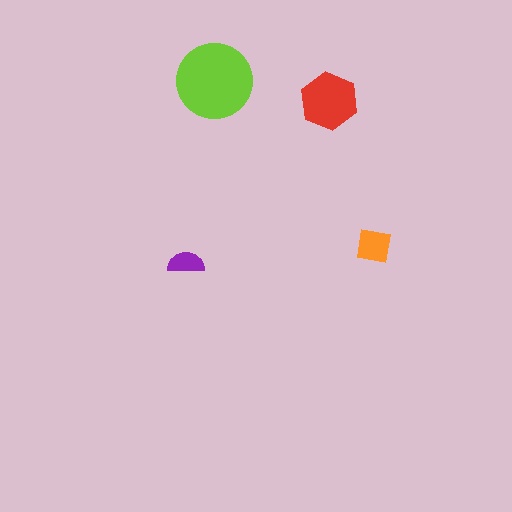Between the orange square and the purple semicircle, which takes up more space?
The orange square.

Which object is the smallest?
The purple semicircle.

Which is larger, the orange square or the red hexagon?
The red hexagon.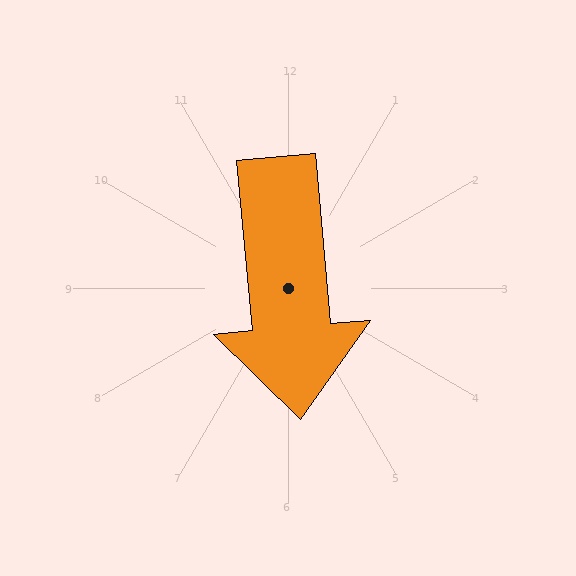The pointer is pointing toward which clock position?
Roughly 6 o'clock.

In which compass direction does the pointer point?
South.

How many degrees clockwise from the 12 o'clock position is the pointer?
Approximately 175 degrees.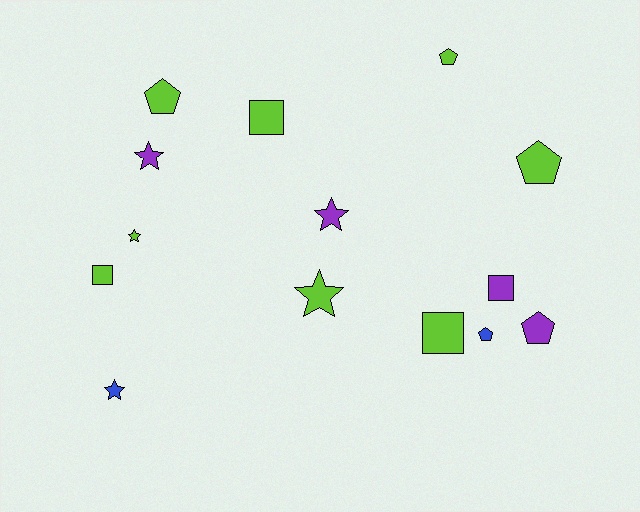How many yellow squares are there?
There are no yellow squares.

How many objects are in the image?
There are 14 objects.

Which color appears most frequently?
Lime, with 8 objects.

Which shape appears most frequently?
Pentagon, with 5 objects.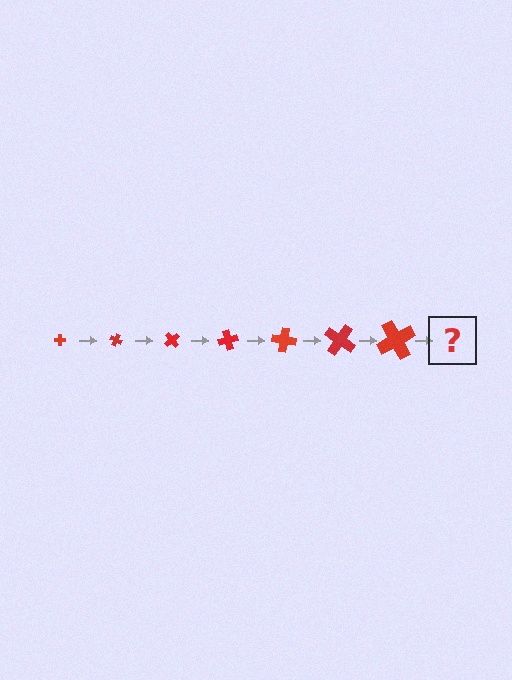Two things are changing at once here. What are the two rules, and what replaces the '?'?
The two rules are that the cross grows larger each step and it rotates 25 degrees each step. The '?' should be a cross, larger than the previous one and rotated 175 degrees from the start.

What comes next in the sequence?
The next element should be a cross, larger than the previous one and rotated 175 degrees from the start.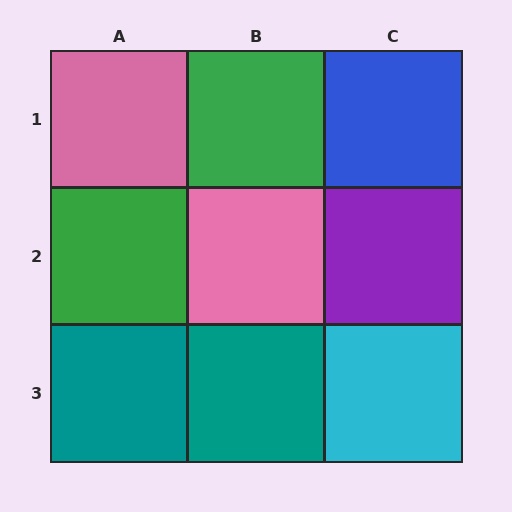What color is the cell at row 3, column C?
Cyan.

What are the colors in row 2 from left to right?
Green, pink, purple.